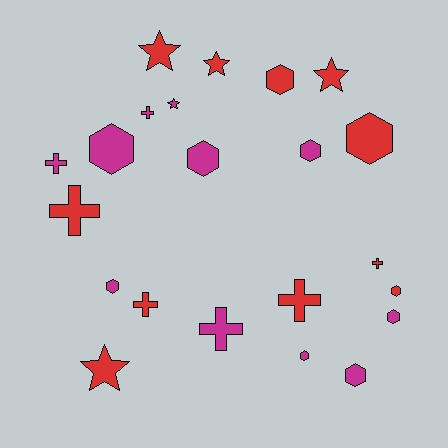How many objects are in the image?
There are 22 objects.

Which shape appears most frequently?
Hexagon, with 10 objects.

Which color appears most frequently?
Magenta, with 11 objects.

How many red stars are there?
There are 4 red stars.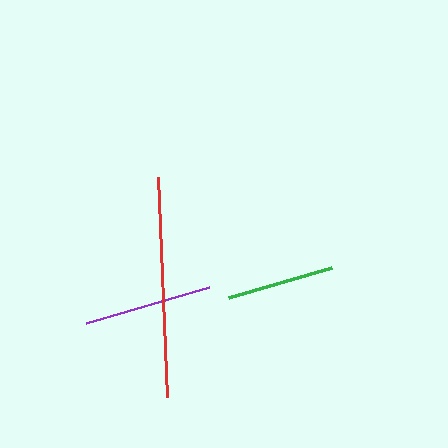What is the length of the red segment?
The red segment is approximately 220 pixels long.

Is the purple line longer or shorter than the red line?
The red line is longer than the purple line.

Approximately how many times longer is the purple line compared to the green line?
The purple line is approximately 1.2 times the length of the green line.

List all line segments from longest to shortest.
From longest to shortest: red, purple, green.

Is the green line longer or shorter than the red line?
The red line is longer than the green line.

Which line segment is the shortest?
The green line is the shortest at approximately 107 pixels.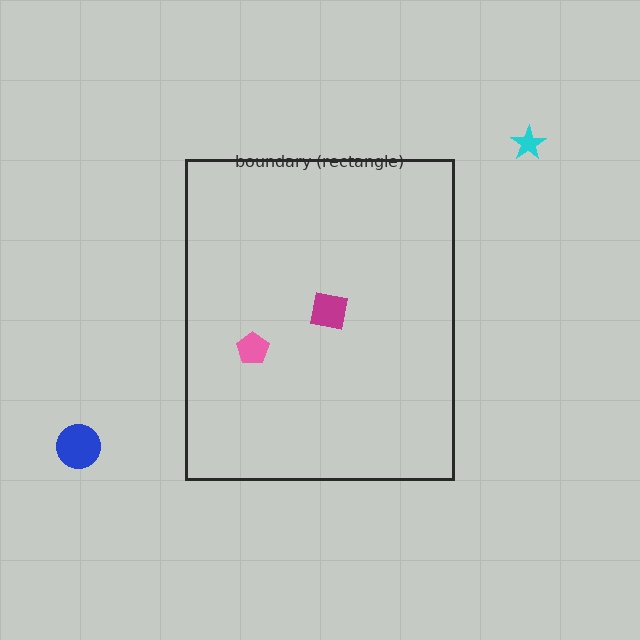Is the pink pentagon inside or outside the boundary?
Inside.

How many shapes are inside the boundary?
2 inside, 2 outside.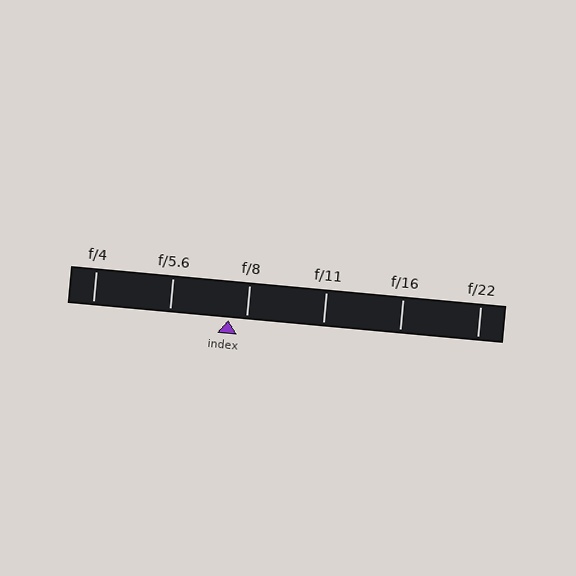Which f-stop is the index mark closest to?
The index mark is closest to f/8.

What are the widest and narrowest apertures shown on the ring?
The widest aperture shown is f/4 and the narrowest is f/22.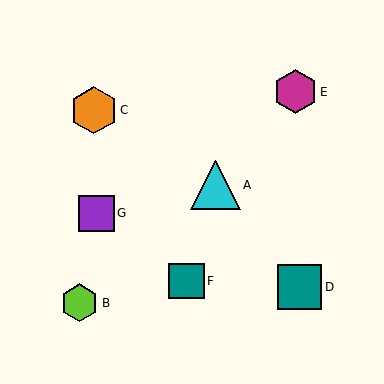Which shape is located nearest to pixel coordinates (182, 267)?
The teal square (labeled F) at (187, 281) is nearest to that location.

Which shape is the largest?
The cyan triangle (labeled A) is the largest.